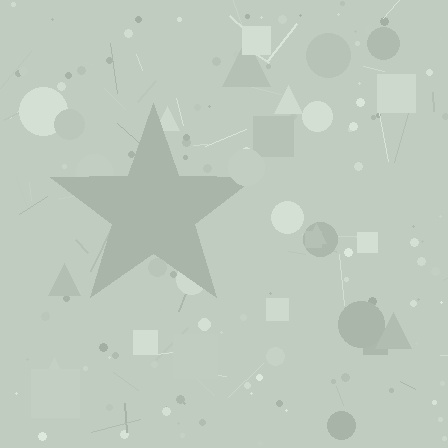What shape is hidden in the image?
A star is hidden in the image.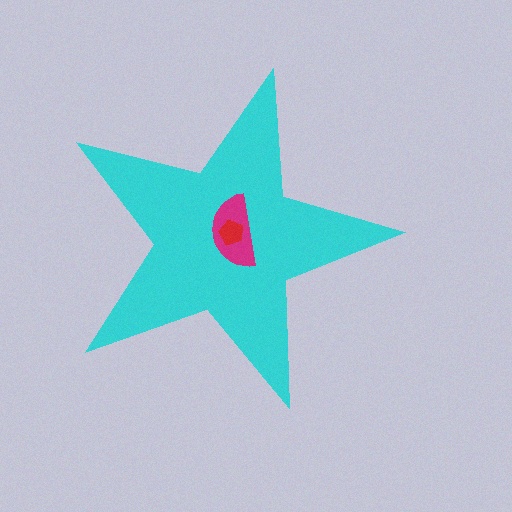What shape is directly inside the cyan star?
The magenta semicircle.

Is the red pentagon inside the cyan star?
Yes.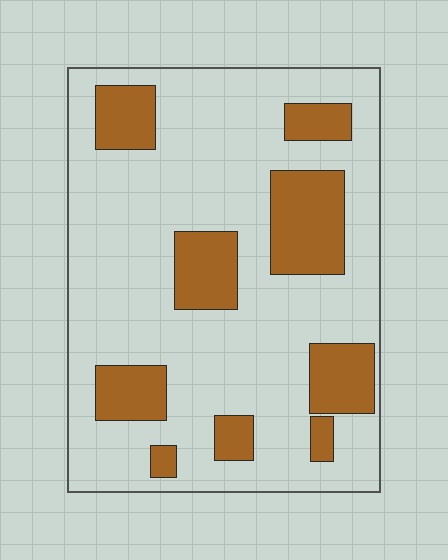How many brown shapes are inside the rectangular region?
9.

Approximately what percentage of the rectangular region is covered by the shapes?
Approximately 25%.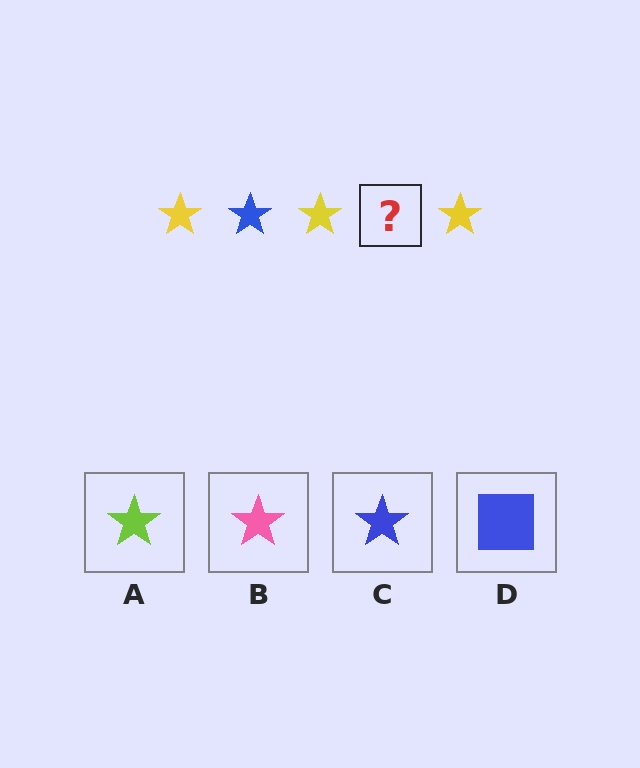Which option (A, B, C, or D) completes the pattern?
C.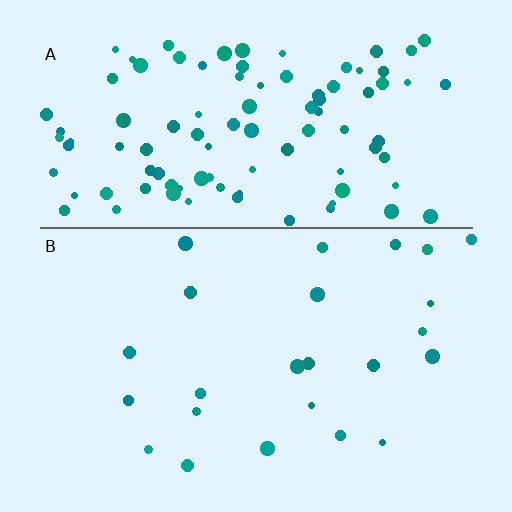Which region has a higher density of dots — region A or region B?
A (the top).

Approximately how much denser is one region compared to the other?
Approximately 4.4× — region A over region B.